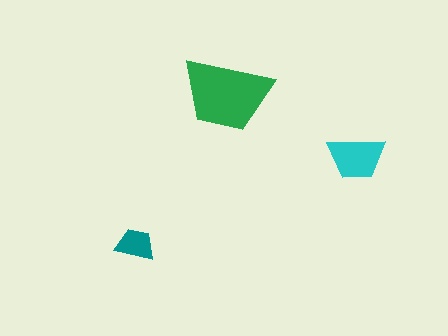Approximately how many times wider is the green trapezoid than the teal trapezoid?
About 2.5 times wider.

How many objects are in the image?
There are 3 objects in the image.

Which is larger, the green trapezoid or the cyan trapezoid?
The green one.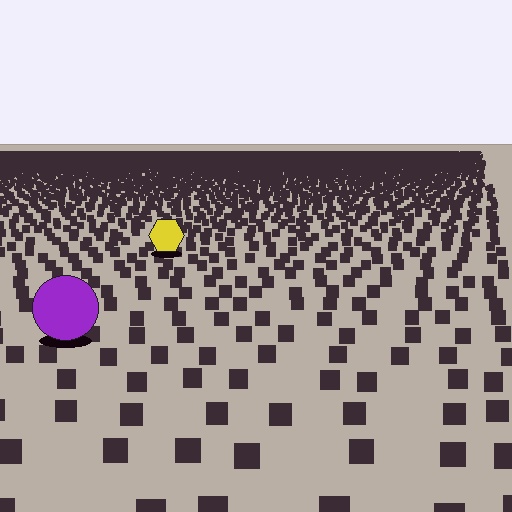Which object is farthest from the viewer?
The yellow hexagon is farthest from the viewer. It appears smaller and the ground texture around it is denser.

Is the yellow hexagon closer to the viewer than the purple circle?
No. The purple circle is closer — you can tell from the texture gradient: the ground texture is coarser near it.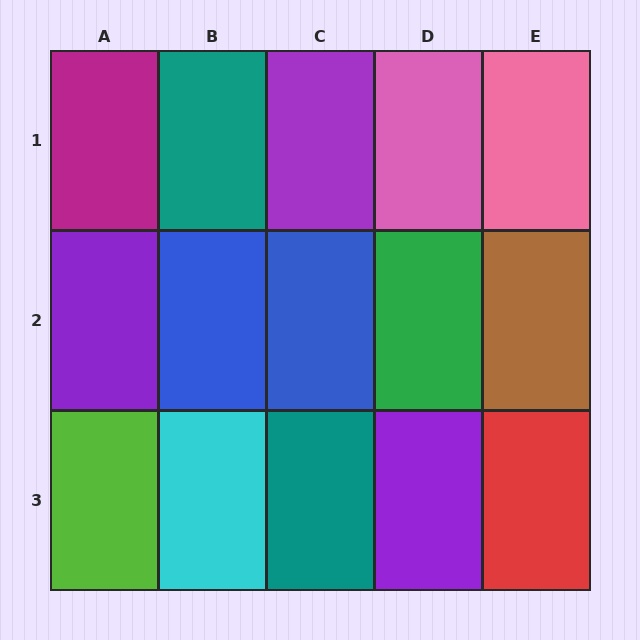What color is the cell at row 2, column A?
Purple.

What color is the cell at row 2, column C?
Blue.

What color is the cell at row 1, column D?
Pink.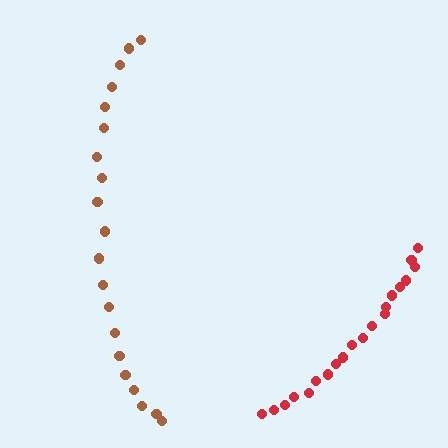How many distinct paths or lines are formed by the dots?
There are 2 distinct paths.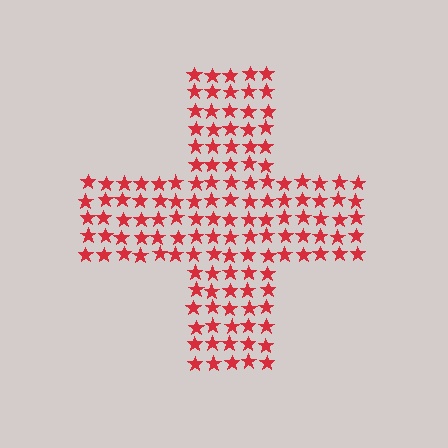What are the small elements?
The small elements are stars.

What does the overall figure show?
The overall figure shows a cross.